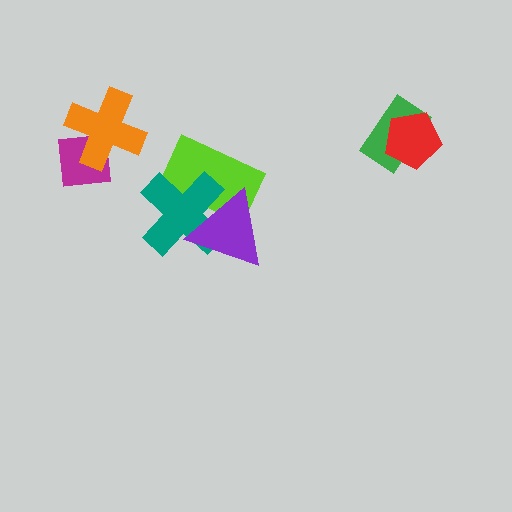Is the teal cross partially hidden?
Yes, it is partially covered by another shape.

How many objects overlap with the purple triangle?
2 objects overlap with the purple triangle.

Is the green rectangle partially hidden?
Yes, it is partially covered by another shape.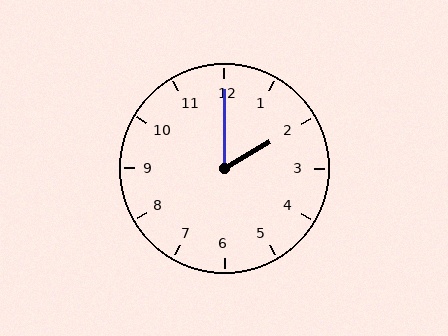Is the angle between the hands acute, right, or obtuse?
It is acute.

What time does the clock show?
2:00.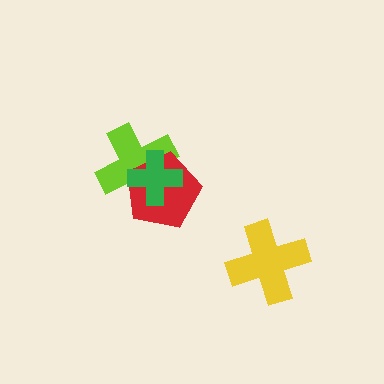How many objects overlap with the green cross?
2 objects overlap with the green cross.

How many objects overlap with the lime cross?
2 objects overlap with the lime cross.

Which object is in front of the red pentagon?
The green cross is in front of the red pentagon.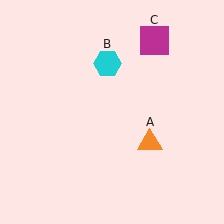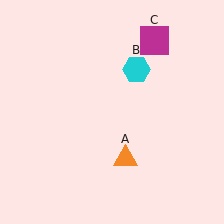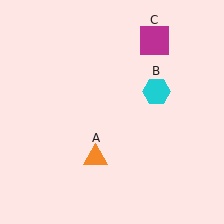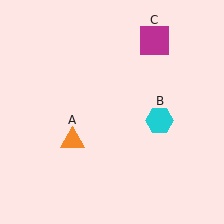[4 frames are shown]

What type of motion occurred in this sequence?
The orange triangle (object A), cyan hexagon (object B) rotated clockwise around the center of the scene.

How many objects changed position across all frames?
2 objects changed position: orange triangle (object A), cyan hexagon (object B).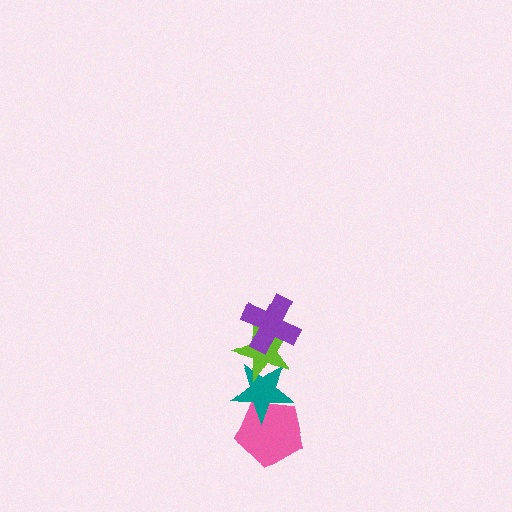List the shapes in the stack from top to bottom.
From top to bottom: the purple cross, the lime star, the teal star, the pink pentagon.